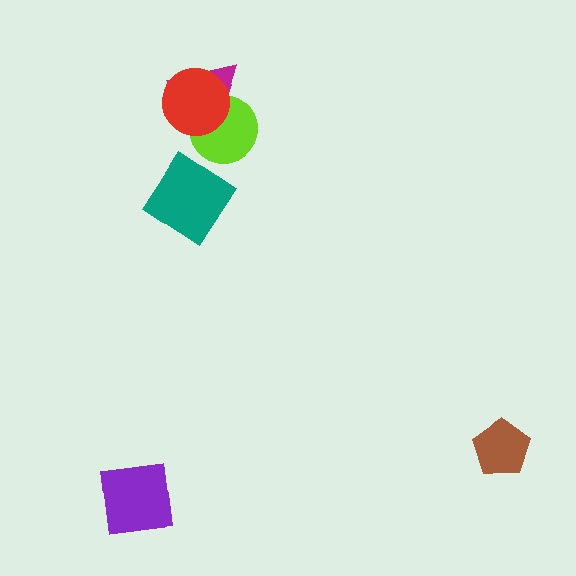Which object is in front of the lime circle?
The red circle is in front of the lime circle.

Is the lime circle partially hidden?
Yes, it is partially covered by another shape.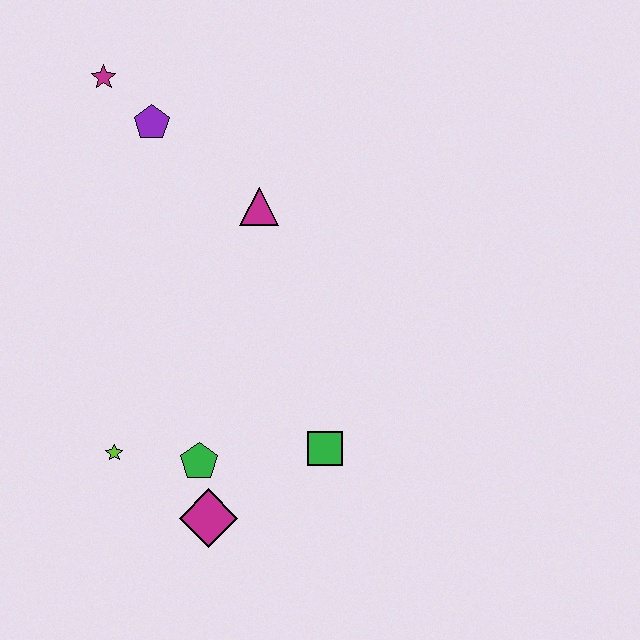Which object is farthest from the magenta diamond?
The magenta star is farthest from the magenta diamond.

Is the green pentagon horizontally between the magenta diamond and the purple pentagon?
Yes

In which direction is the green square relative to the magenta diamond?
The green square is to the right of the magenta diamond.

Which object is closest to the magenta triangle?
The purple pentagon is closest to the magenta triangle.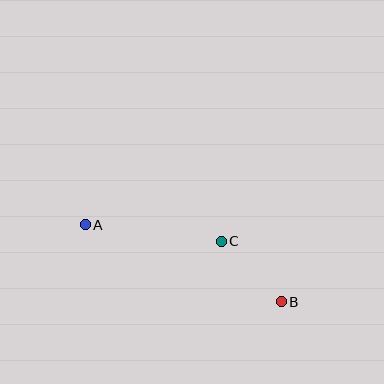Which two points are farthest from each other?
Points A and B are farthest from each other.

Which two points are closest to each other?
Points B and C are closest to each other.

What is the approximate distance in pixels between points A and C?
The distance between A and C is approximately 137 pixels.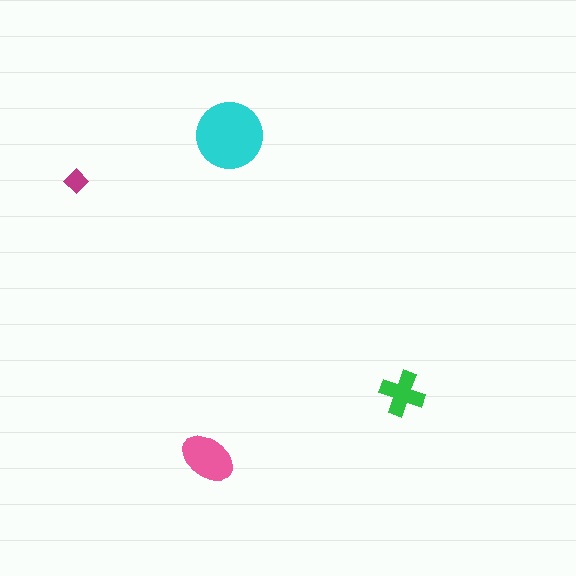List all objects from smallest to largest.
The magenta diamond, the green cross, the pink ellipse, the cyan circle.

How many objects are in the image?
There are 4 objects in the image.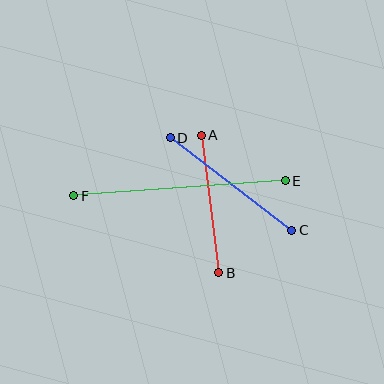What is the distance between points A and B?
The distance is approximately 139 pixels.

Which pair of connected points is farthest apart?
Points E and F are farthest apart.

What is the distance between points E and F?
The distance is approximately 212 pixels.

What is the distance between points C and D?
The distance is approximately 153 pixels.